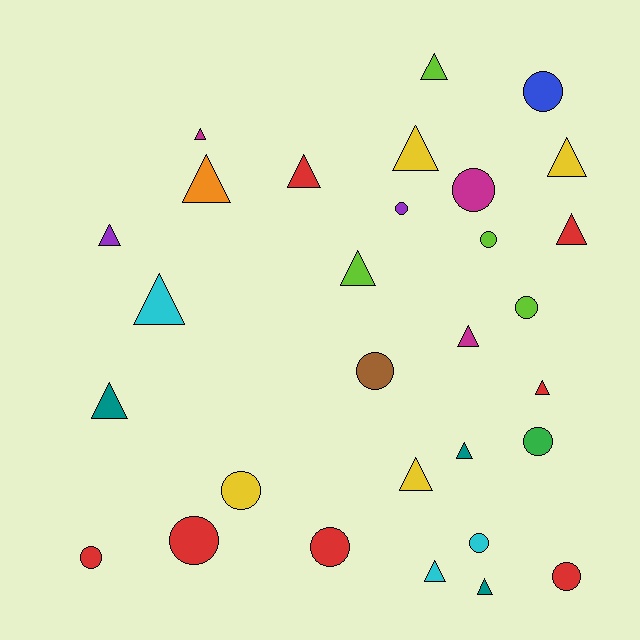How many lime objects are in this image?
There are 4 lime objects.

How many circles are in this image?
There are 13 circles.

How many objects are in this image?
There are 30 objects.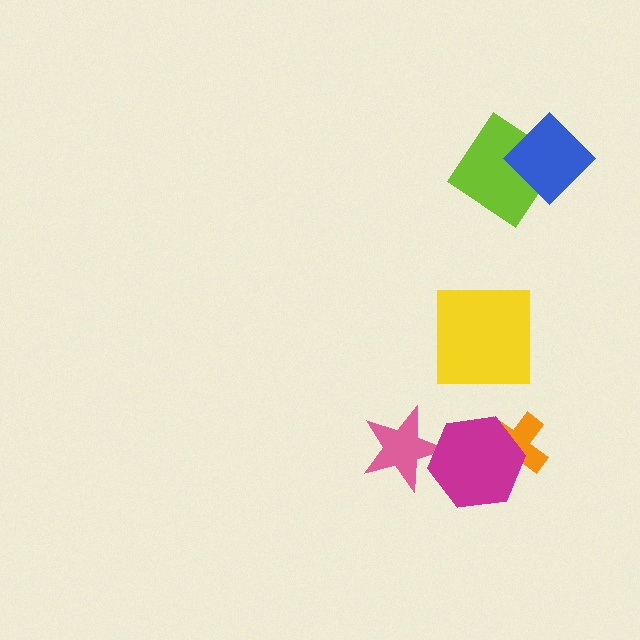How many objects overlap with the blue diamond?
1 object overlaps with the blue diamond.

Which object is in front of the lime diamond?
The blue diamond is in front of the lime diamond.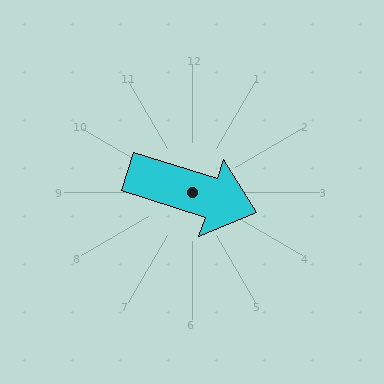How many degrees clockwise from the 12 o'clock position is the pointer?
Approximately 108 degrees.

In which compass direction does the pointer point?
East.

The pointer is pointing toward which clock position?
Roughly 4 o'clock.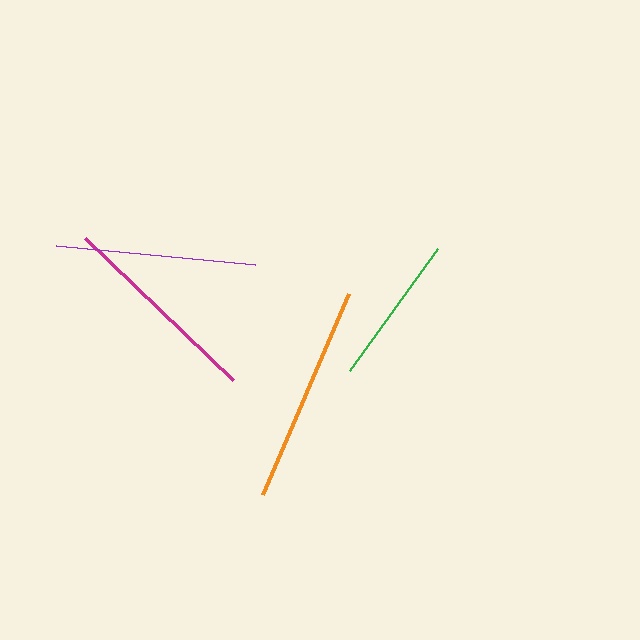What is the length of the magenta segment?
The magenta segment is approximately 204 pixels long.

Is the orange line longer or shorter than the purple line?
The orange line is longer than the purple line.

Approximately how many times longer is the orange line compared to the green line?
The orange line is approximately 1.5 times the length of the green line.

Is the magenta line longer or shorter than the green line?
The magenta line is longer than the green line.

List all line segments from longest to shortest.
From longest to shortest: orange, magenta, purple, green.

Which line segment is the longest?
The orange line is the longest at approximately 219 pixels.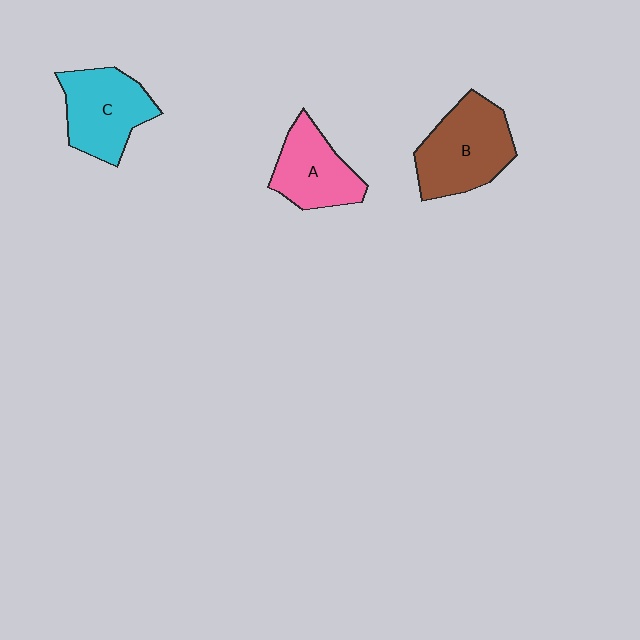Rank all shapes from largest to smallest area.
From largest to smallest: B (brown), C (cyan), A (pink).